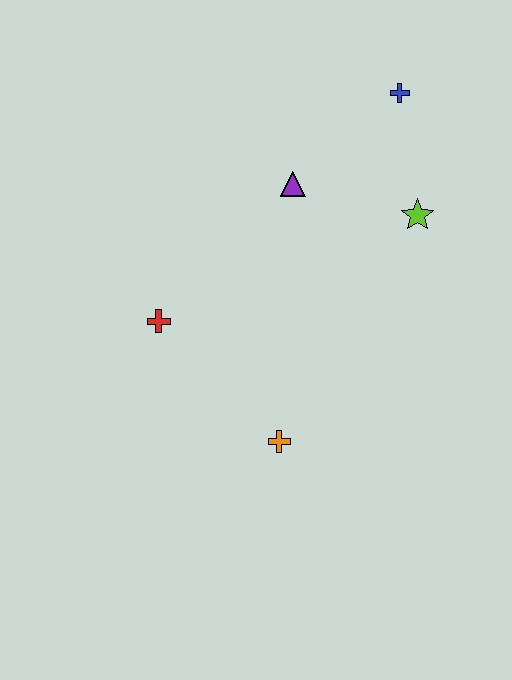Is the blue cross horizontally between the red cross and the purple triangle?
No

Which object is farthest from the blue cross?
The orange cross is farthest from the blue cross.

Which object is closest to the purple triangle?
The lime star is closest to the purple triangle.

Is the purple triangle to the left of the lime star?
Yes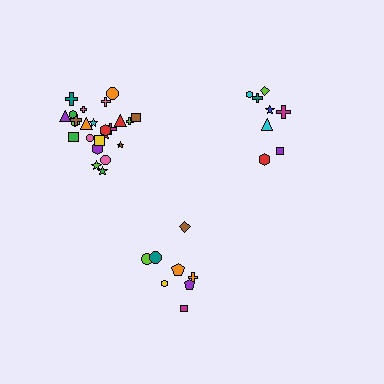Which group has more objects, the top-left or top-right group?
The top-left group.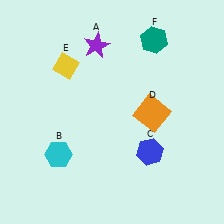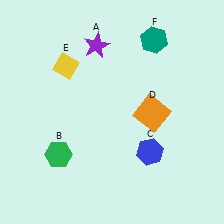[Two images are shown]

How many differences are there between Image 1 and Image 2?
There is 1 difference between the two images.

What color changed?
The hexagon (B) changed from cyan in Image 1 to green in Image 2.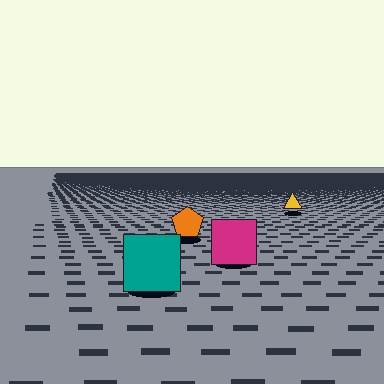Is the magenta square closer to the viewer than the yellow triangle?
Yes. The magenta square is closer — you can tell from the texture gradient: the ground texture is coarser near it.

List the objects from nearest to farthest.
From nearest to farthest: the teal square, the magenta square, the orange pentagon, the yellow triangle.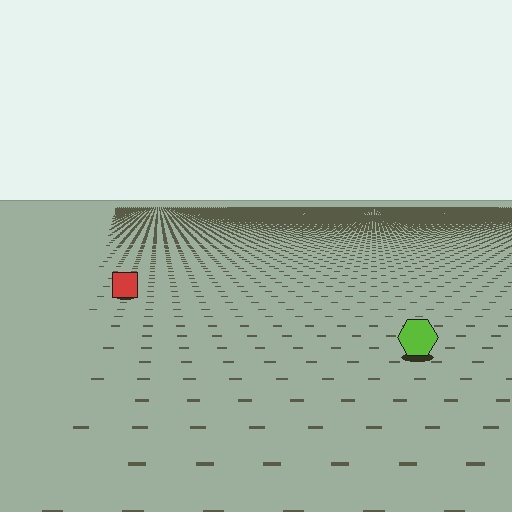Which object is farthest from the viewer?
The red square is farthest from the viewer. It appears smaller and the ground texture around it is denser.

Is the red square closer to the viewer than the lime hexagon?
No. The lime hexagon is closer — you can tell from the texture gradient: the ground texture is coarser near it.